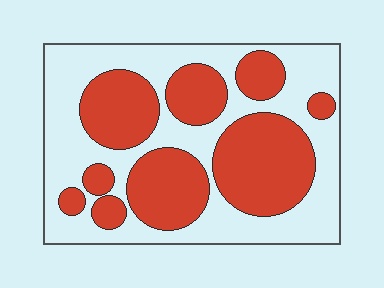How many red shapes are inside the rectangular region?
9.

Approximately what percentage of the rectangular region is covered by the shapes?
Approximately 45%.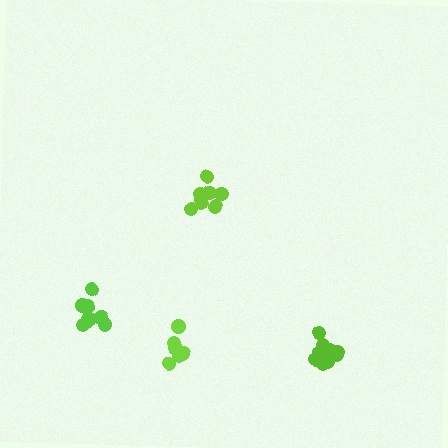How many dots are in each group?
Group 1: 8 dots, Group 2: 6 dots, Group 3: 9 dots, Group 4: 9 dots (32 total).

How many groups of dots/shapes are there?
There are 4 groups.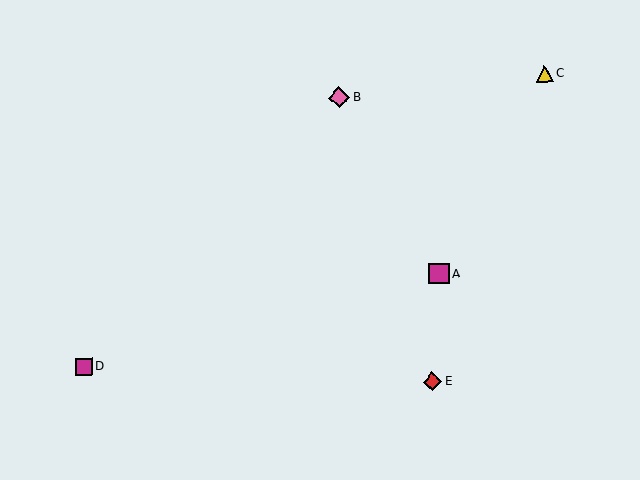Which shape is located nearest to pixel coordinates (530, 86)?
The yellow triangle (labeled C) at (544, 74) is nearest to that location.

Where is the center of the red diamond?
The center of the red diamond is at (432, 382).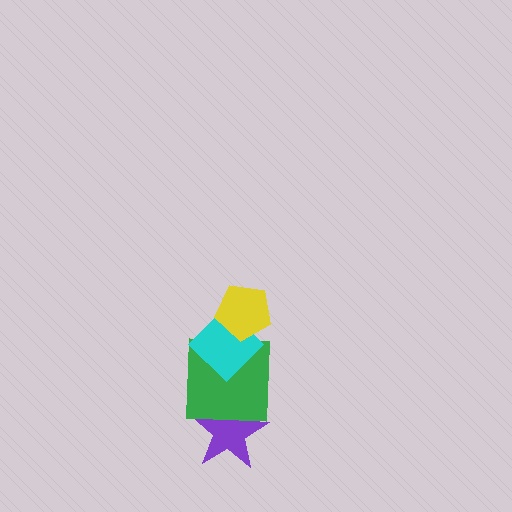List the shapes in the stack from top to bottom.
From top to bottom: the yellow pentagon, the cyan diamond, the green square, the purple star.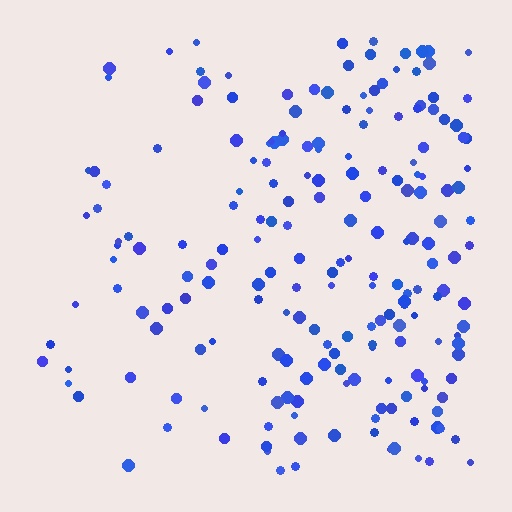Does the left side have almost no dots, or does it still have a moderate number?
Still a moderate number, just noticeably fewer than the right.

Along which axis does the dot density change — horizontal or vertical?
Horizontal.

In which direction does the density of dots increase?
From left to right, with the right side densest.